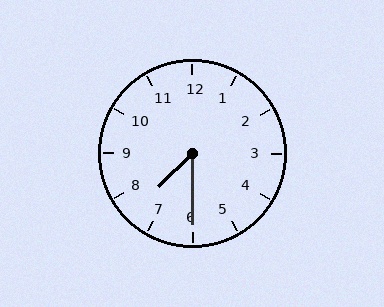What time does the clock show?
7:30.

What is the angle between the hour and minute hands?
Approximately 45 degrees.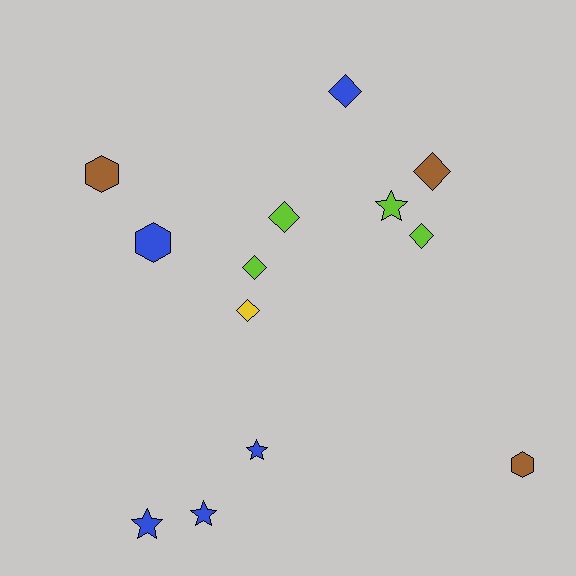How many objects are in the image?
There are 13 objects.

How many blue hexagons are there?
There is 1 blue hexagon.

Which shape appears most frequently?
Diamond, with 6 objects.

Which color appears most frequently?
Blue, with 5 objects.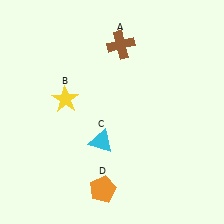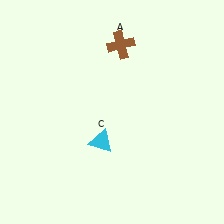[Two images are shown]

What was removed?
The yellow star (B), the orange pentagon (D) were removed in Image 2.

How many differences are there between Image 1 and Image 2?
There are 2 differences between the two images.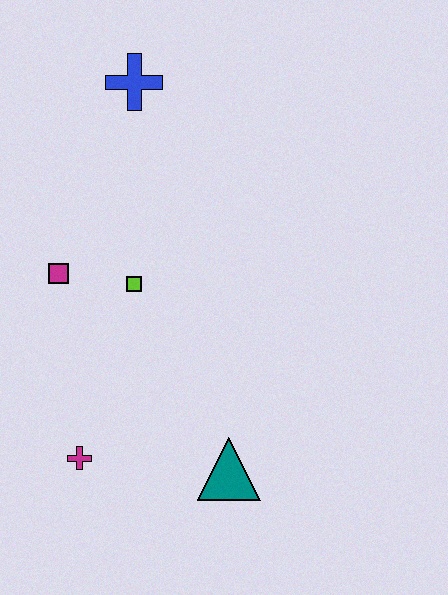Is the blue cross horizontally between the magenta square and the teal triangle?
Yes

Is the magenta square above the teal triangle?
Yes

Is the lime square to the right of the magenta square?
Yes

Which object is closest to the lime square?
The magenta square is closest to the lime square.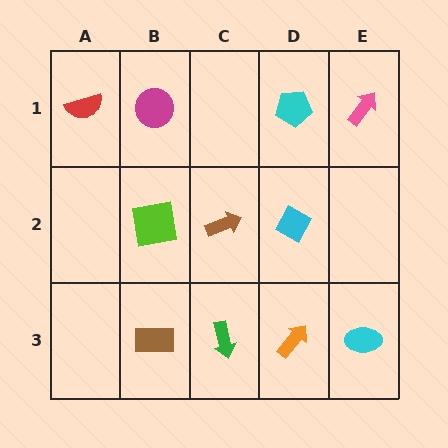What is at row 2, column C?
A brown arrow.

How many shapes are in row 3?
4 shapes.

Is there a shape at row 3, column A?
No, that cell is empty.